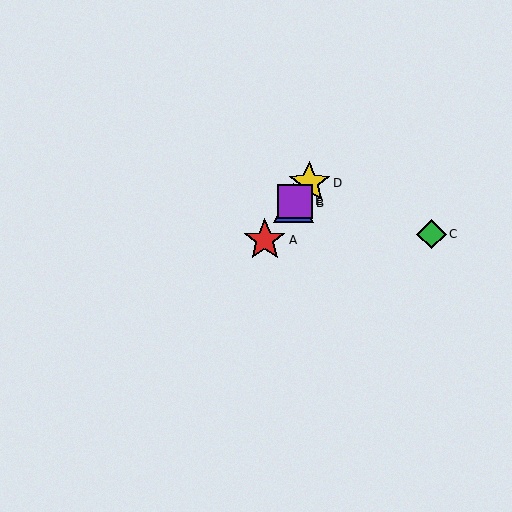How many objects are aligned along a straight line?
4 objects (A, B, D, E) are aligned along a straight line.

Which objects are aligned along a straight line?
Objects A, B, D, E are aligned along a straight line.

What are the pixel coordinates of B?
Object B is at (293, 203).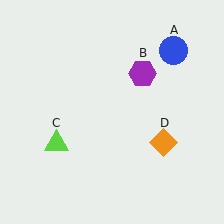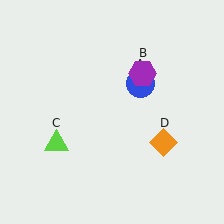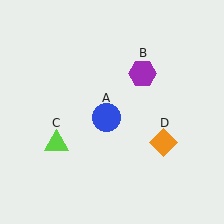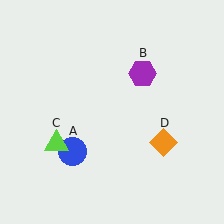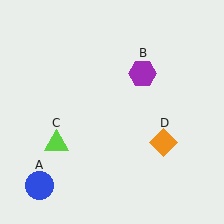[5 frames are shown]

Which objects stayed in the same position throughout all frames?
Purple hexagon (object B) and lime triangle (object C) and orange diamond (object D) remained stationary.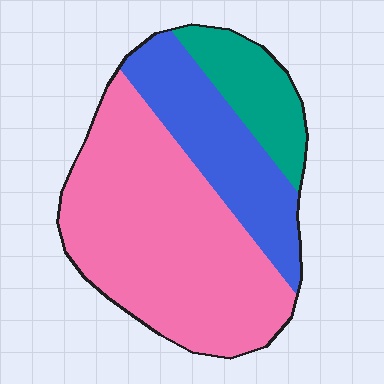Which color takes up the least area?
Teal, at roughly 15%.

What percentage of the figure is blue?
Blue covers around 25% of the figure.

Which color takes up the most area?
Pink, at roughly 60%.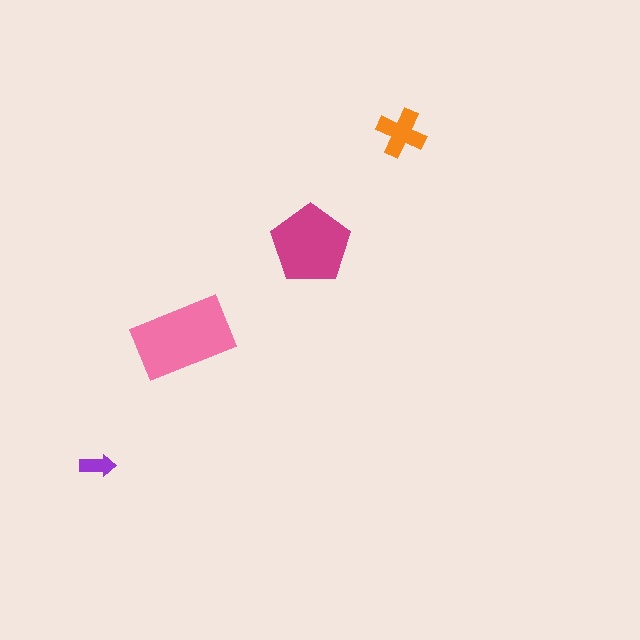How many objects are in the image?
There are 4 objects in the image.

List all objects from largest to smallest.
The pink rectangle, the magenta pentagon, the orange cross, the purple arrow.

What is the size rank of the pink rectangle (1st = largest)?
1st.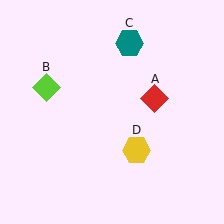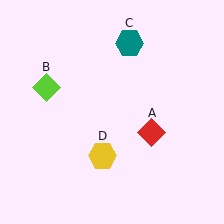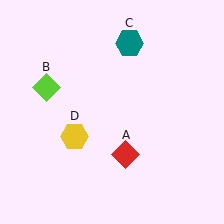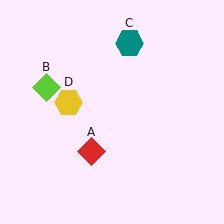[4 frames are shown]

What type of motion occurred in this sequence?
The red diamond (object A), yellow hexagon (object D) rotated clockwise around the center of the scene.